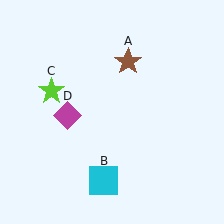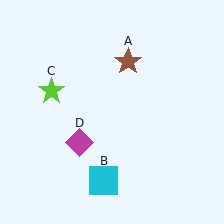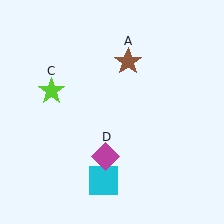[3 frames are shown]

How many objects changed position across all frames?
1 object changed position: magenta diamond (object D).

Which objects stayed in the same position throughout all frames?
Brown star (object A) and cyan square (object B) and lime star (object C) remained stationary.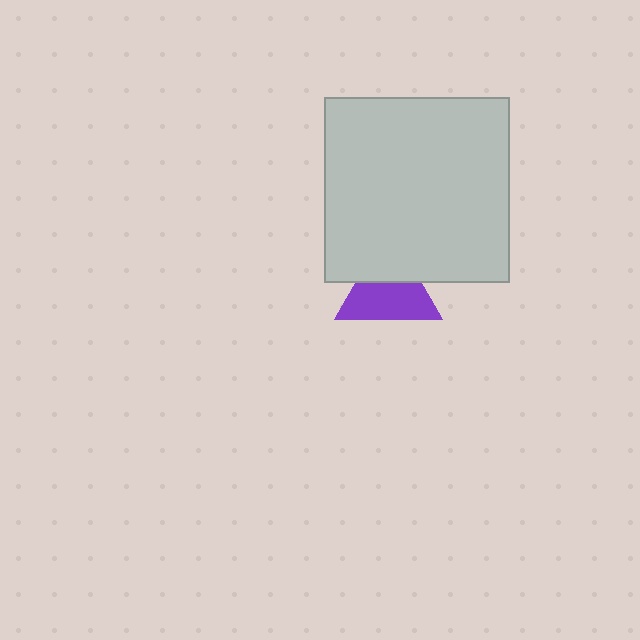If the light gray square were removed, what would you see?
You would see the complete purple triangle.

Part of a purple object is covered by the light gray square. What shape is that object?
It is a triangle.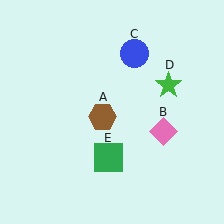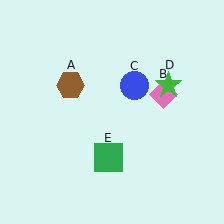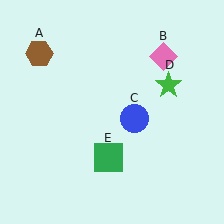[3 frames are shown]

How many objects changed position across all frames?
3 objects changed position: brown hexagon (object A), pink diamond (object B), blue circle (object C).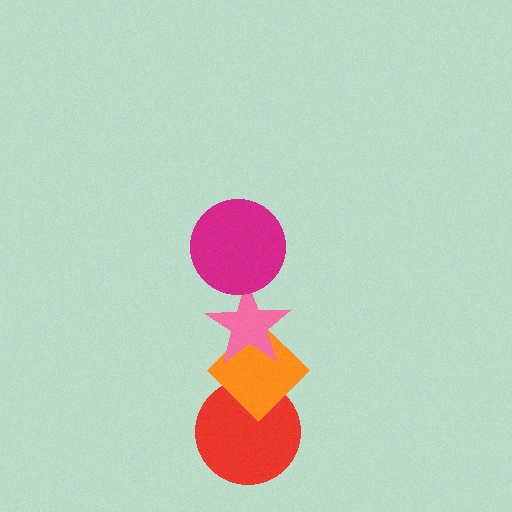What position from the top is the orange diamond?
The orange diamond is 3rd from the top.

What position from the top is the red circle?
The red circle is 4th from the top.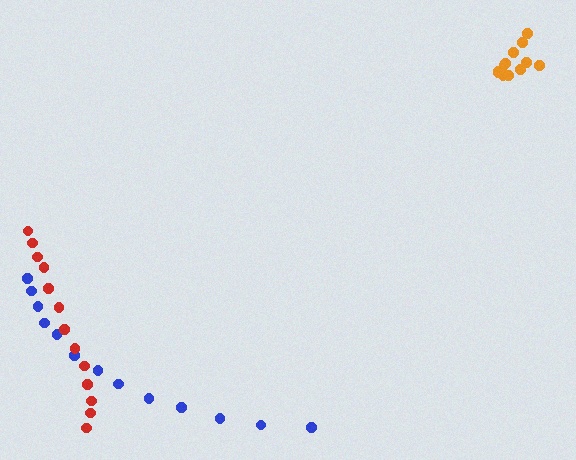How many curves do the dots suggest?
There are 3 distinct paths.